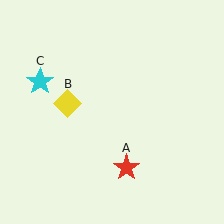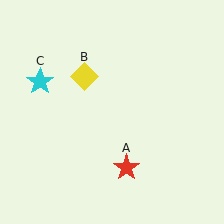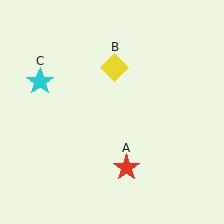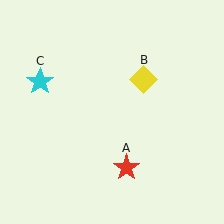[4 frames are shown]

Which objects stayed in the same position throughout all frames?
Red star (object A) and cyan star (object C) remained stationary.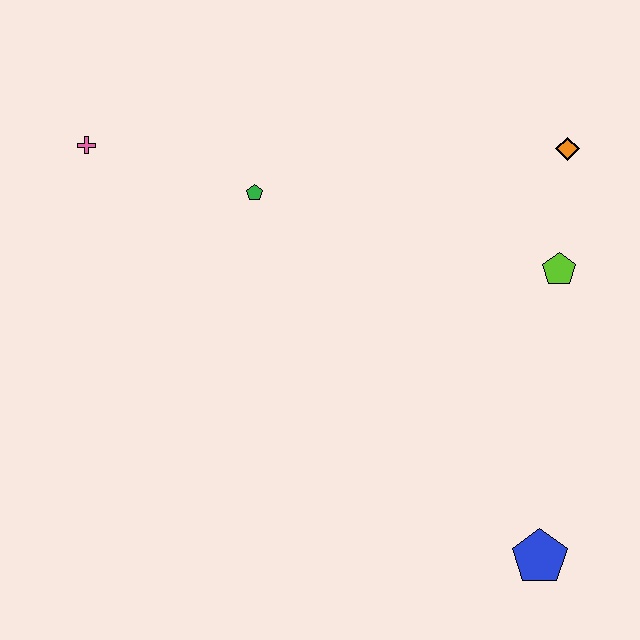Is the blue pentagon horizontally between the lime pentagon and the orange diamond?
No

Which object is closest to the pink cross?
The green pentagon is closest to the pink cross.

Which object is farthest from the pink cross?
The blue pentagon is farthest from the pink cross.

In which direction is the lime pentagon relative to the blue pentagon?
The lime pentagon is above the blue pentagon.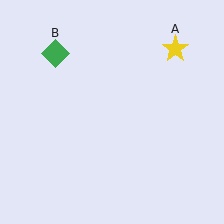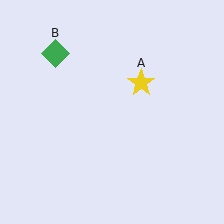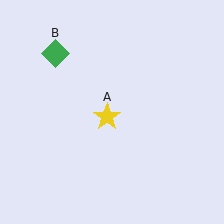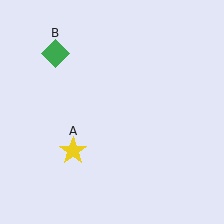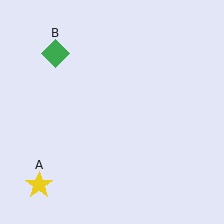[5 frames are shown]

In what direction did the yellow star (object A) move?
The yellow star (object A) moved down and to the left.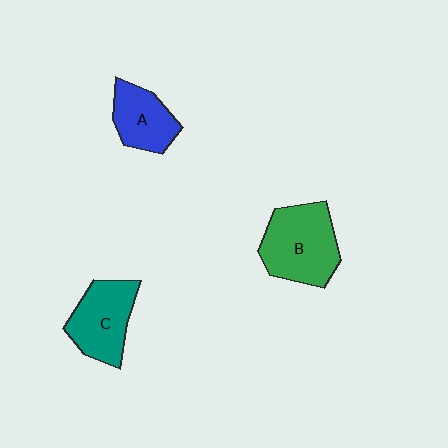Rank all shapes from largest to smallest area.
From largest to smallest: B (green), C (teal), A (blue).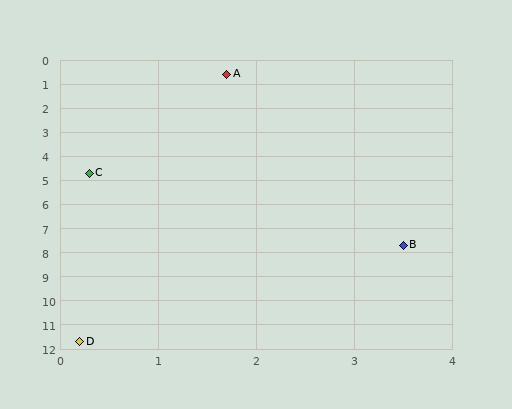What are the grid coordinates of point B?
Point B is at approximately (3.5, 7.7).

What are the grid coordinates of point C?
Point C is at approximately (0.3, 4.7).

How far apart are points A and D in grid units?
Points A and D are about 11.2 grid units apart.